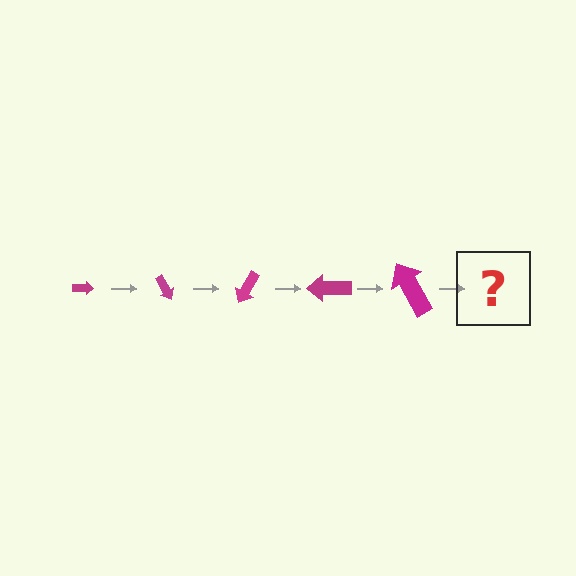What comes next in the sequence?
The next element should be an arrow, larger than the previous one and rotated 300 degrees from the start.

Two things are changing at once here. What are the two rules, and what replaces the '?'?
The two rules are that the arrow grows larger each step and it rotates 60 degrees each step. The '?' should be an arrow, larger than the previous one and rotated 300 degrees from the start.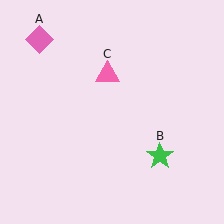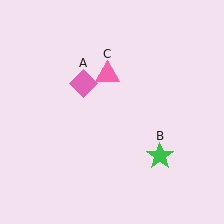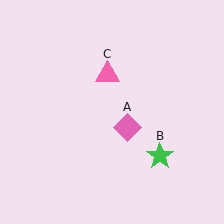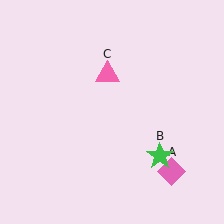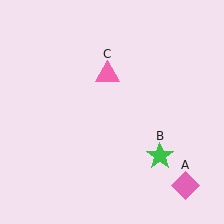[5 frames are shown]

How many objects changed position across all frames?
1 object changed position: pink diamond (object A).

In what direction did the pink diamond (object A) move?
The pink diamond (object A) moved down and to the right.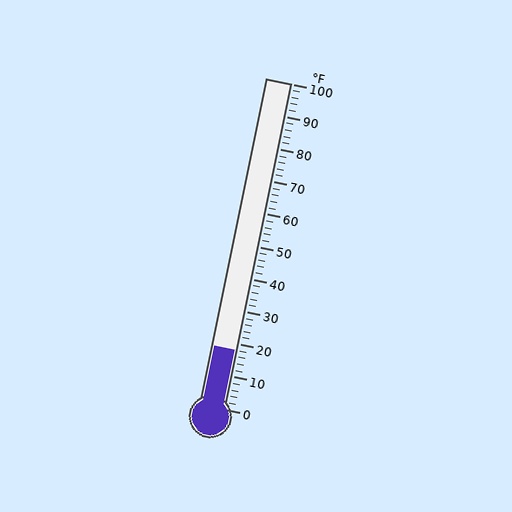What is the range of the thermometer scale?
The thermometer scale ranges from 0°F to 100°F.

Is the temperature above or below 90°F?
The temperature is below 90°F.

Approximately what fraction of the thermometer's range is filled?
The thermometer is filled to approximately 20% of its range.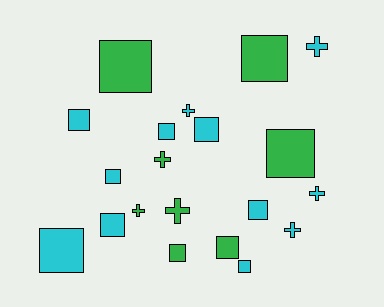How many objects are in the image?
There are 20 objects.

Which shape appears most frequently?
Square, with 13 objects.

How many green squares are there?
There are 5 green squares.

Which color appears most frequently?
Cyan, with 12 objects.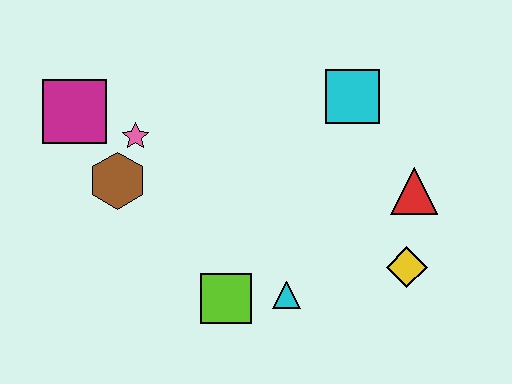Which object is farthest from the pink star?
The yellow diamond is farthest from the pink star.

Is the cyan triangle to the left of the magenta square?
No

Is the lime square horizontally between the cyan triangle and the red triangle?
No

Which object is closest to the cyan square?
The red triangle is closest to the cyan square.